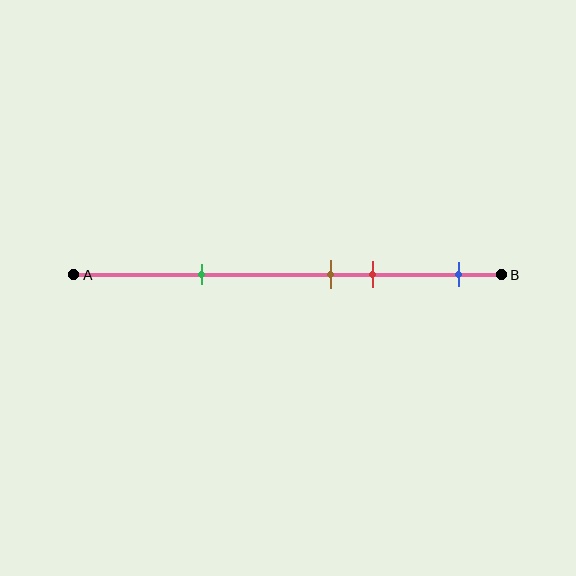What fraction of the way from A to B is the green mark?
The green mark is approximately 30% (0.3) of the way from A to B.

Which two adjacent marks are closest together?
The brown and red marks are the closest adjacent pair.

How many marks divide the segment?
There are 4 marks dividing the segment.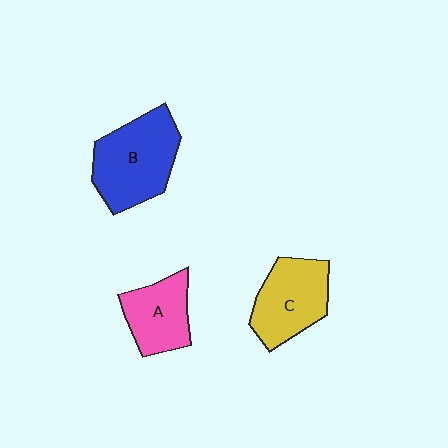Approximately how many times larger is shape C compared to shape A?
Approximately 1.2 times.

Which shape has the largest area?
Shape B (blue).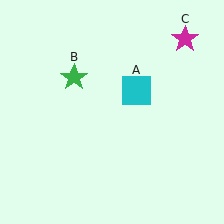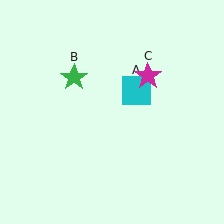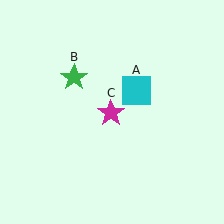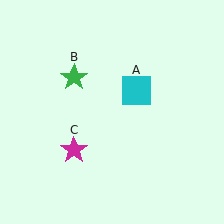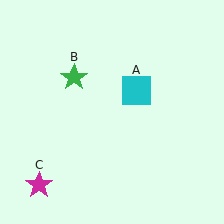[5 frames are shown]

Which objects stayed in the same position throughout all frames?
Cyan square (object A) and green star (object B) remained stationary.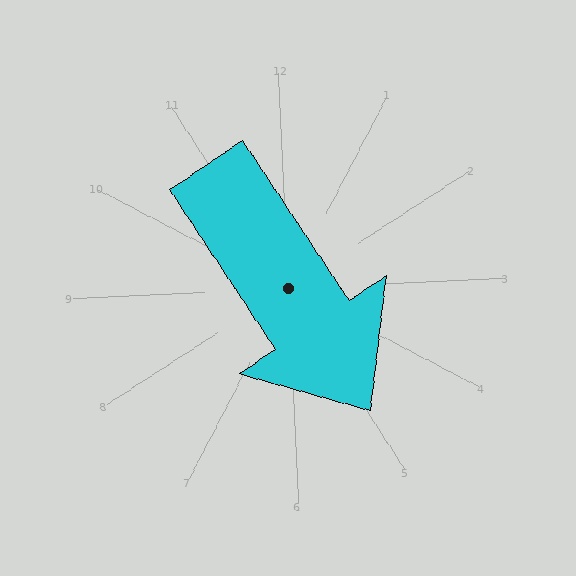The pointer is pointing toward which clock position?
Roughly 5 o'clock.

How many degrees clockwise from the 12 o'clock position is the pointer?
Approximately 149 degrees.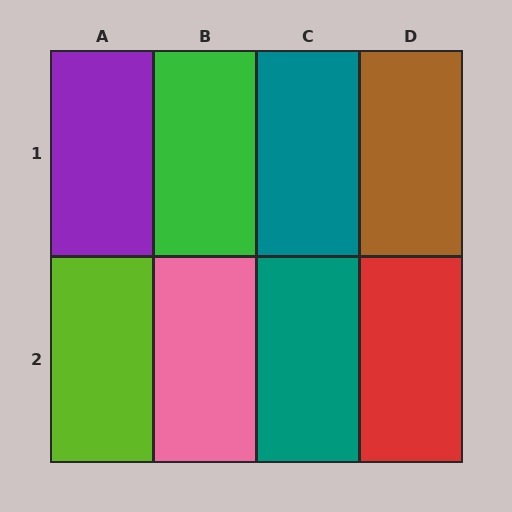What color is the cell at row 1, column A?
Purple.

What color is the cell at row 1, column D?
Brown.